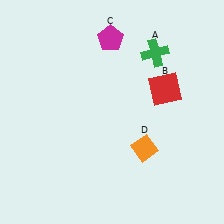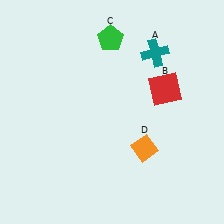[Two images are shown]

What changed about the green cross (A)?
In Image 1, A is green. In Image 2, it changed to teal.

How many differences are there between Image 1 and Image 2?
There are 2 differences between the two images.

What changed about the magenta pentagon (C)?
In Image 1, C is magenta. In Image 2, it changed to green.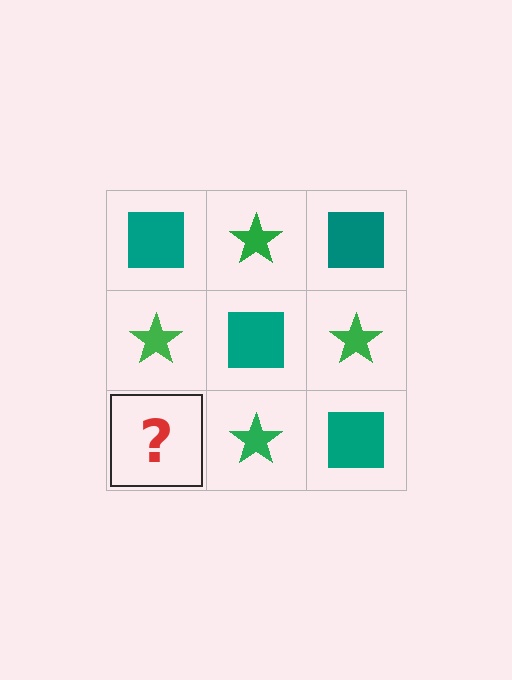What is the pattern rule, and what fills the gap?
The rule is that it alternates teal square and green star in a checkerboard pattern. The gap should be filled with a teal square.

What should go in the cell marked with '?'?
The missing cell should contain a teal square.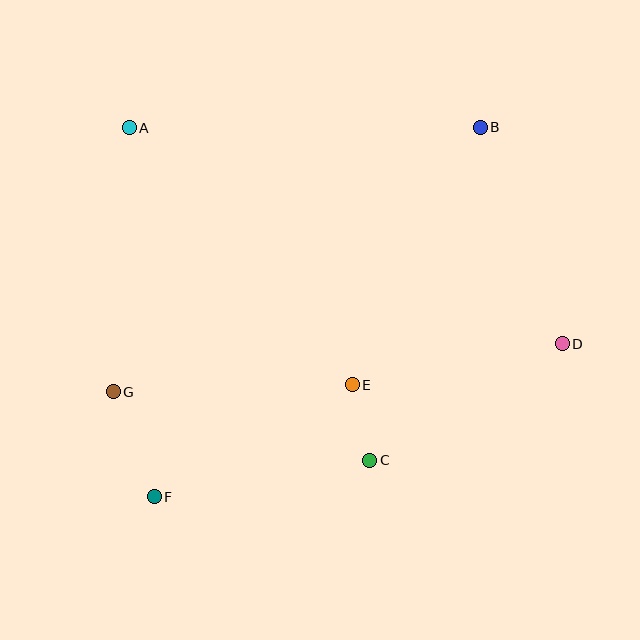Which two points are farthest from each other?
Points B and F are farthest from each other.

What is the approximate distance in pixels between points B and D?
The distance between B and D is approximately 231 pixels.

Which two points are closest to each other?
Points C and E are closest to each other.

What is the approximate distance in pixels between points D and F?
The distance between D and F is approximately 436 pixels.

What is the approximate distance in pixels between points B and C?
The distance between B and C is approximately 351 pixels.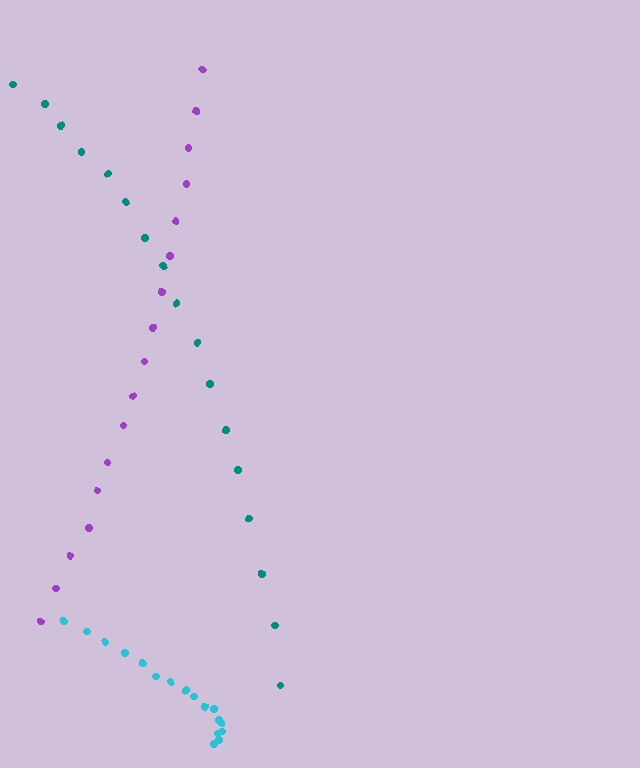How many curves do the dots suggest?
There are 3 distinct paths.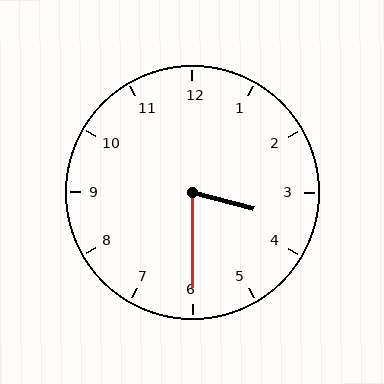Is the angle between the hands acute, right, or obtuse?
It is acute.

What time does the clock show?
3:30.